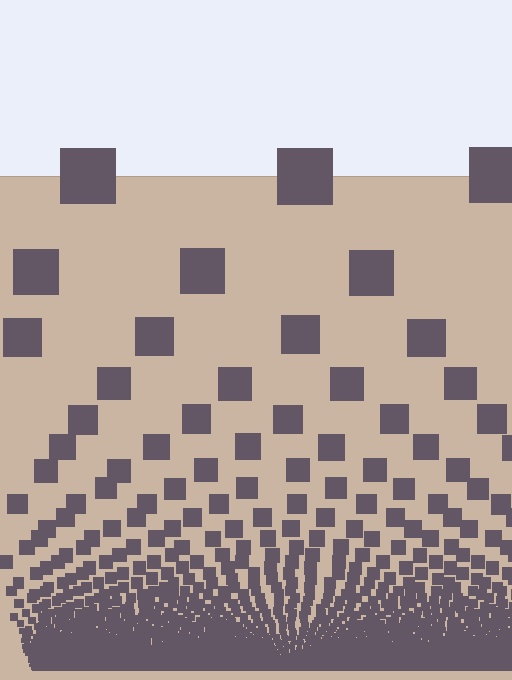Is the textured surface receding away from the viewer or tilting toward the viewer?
The surface appears to tilt toward the viewer. Texture elements get larger and sparser toward the top.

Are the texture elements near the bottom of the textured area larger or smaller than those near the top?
Smaller. The gradient is inverted — elements near the bottom are smaller and denser.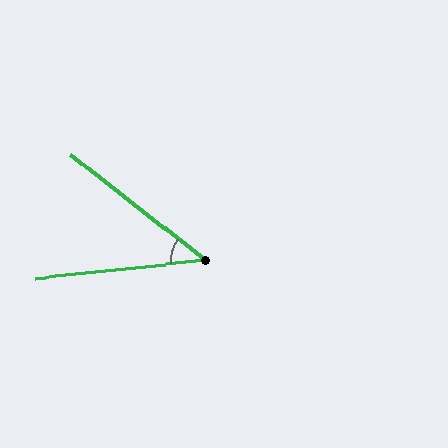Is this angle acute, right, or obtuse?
It is acute.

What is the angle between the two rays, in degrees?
Approximately 44 degrees.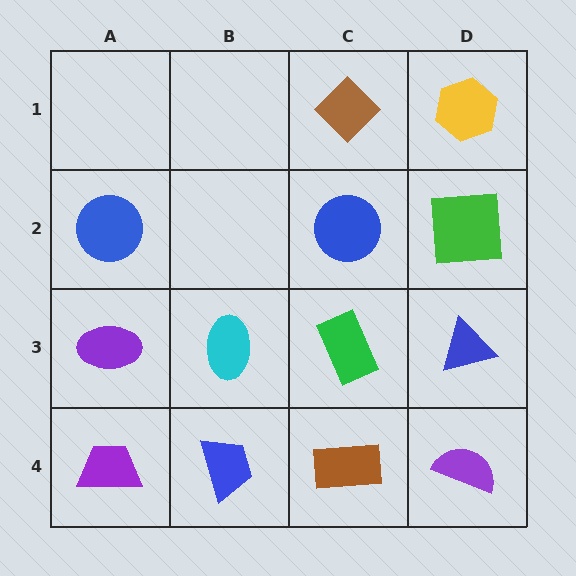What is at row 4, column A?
A purple trapezoid.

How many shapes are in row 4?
4 shapes.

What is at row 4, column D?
A purple semicircle.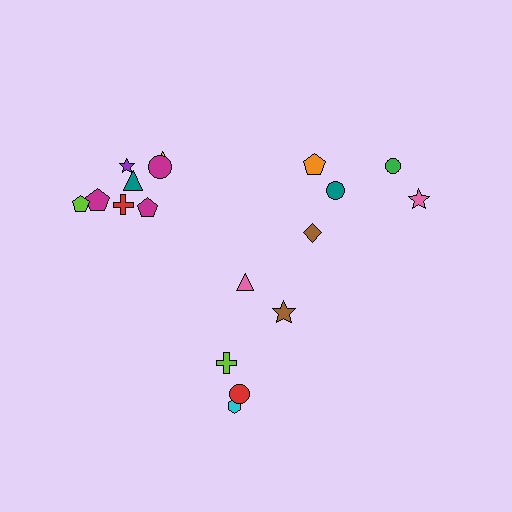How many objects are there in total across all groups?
There are 18 objects.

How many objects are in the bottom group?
There are 5 objects.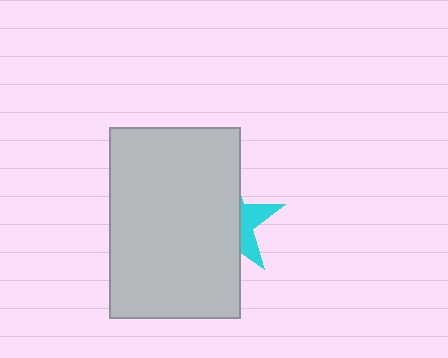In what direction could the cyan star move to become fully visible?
The cyan star could move right. That would shift it out from behind the light gray rectangle entirely.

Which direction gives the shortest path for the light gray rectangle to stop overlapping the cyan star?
Moving left gives the shortest separation.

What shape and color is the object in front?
The object in front is a light gray rectangle.